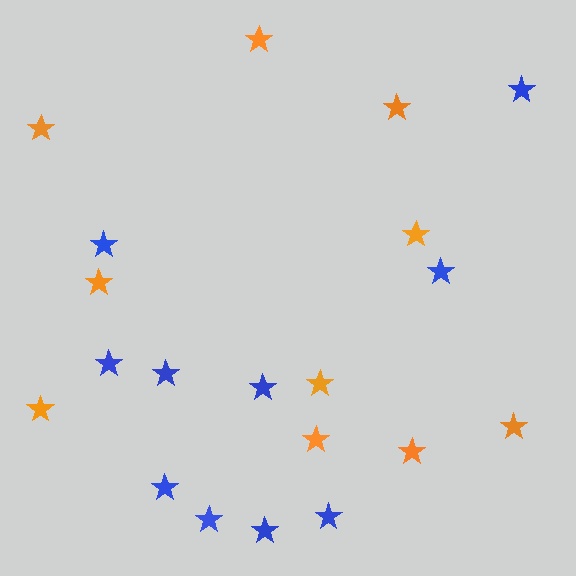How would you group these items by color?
There are 2 groups: one group of blue stars (10) and one group of orange stars (10).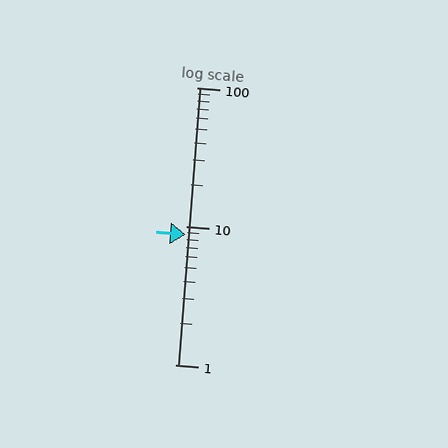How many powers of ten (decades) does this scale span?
The scale spans 2 decades, from 1 to 100.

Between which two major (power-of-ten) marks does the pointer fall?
The pointer is between 1 and 10.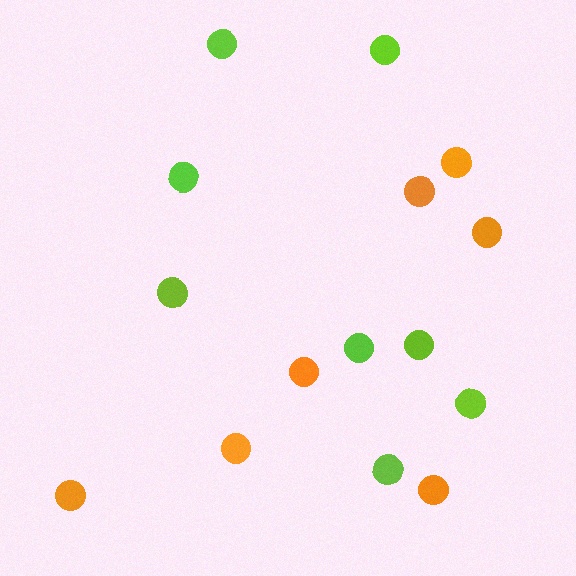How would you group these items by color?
There are 2 groups: one group of orange circles (7) and one group of lime circles (8).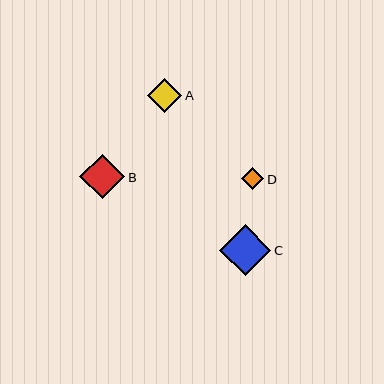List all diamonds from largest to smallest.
From largest to smallest: C, B, A, D.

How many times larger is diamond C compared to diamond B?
Diamond C is approximately 1.1 times the size of diamond B.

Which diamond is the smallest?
Diamond D is the smallest with a size of approximately 22 pixels.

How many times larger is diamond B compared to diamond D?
Diamond B is approximately 2.0 times the size of diamond D.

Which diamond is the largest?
Diamond C is the largest with a size of approximately 51 pixels.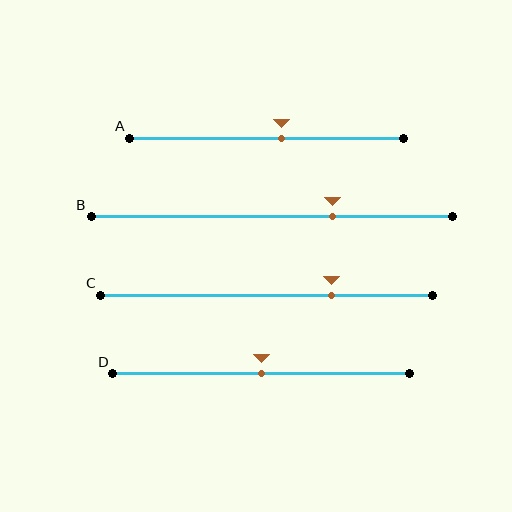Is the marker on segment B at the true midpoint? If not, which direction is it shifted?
No, the marker on segment B is shifted to the right by about 17% of the segment length.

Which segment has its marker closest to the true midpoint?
Segment D has its marker closest to the true midpoint.